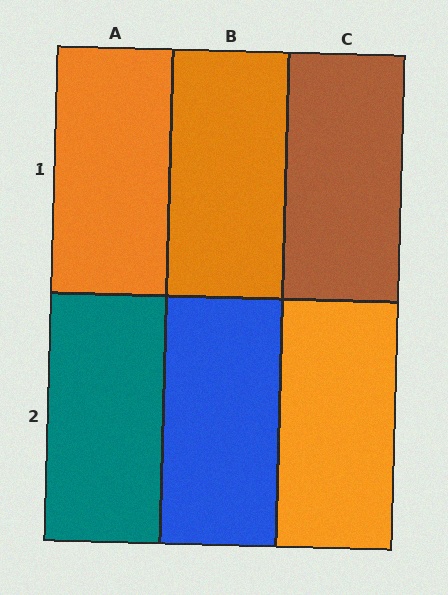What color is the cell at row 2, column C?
Orange.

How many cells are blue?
1 cell is blue.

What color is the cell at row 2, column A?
Teal.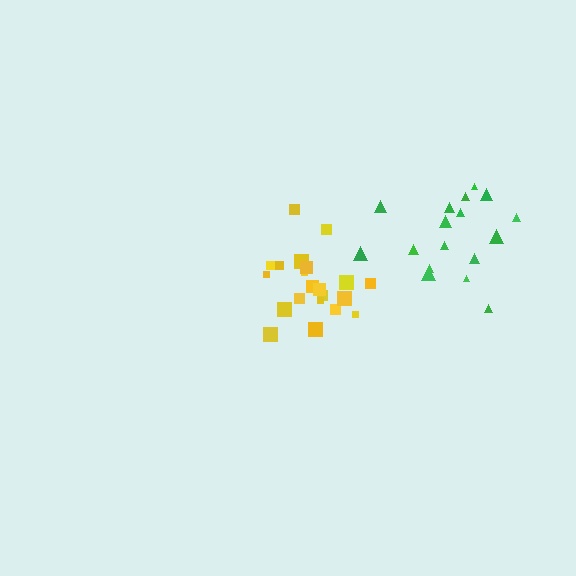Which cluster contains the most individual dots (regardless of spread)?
Yellow (21).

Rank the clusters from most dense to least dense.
yellow, green.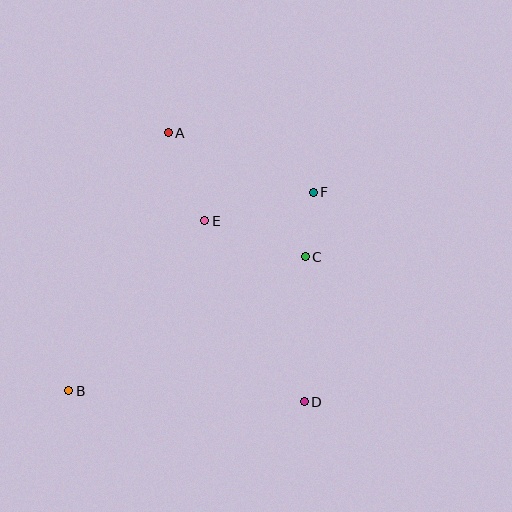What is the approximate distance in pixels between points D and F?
The distance between D and F is approximately 210 pixels.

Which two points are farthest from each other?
Points B and F are farthest from each other.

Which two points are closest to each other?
Points C and F are closest to each other.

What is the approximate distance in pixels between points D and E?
The distance between D and E is approximately 207 pixels.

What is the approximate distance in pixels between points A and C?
The distance between A and C is approximately 185 pixels.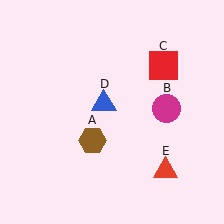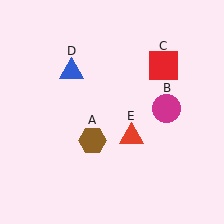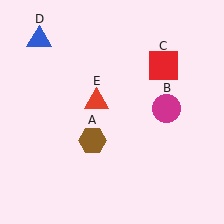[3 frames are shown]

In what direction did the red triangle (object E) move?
The red triangle (object E) moved up and to the left.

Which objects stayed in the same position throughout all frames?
Brown hexagon (object A) and magenta circle (object B) and red square (object C) remained stationary.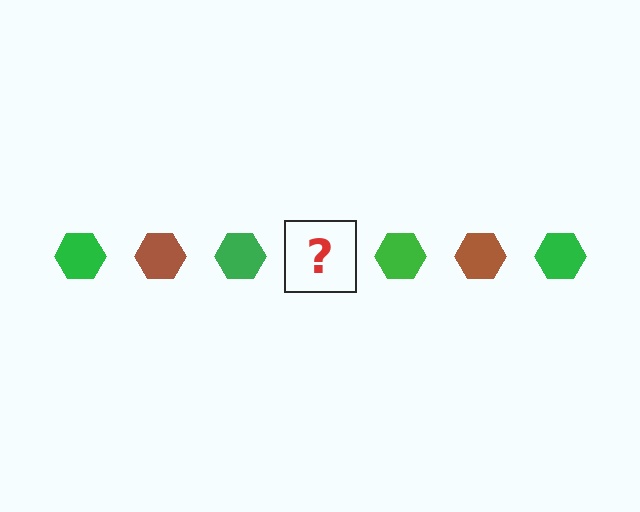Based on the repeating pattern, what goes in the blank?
The blank should be a brown hexagon.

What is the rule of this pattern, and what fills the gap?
The rule is that the pattern cycles through green, brown hexagons. The gap should be filled with a brown hexagon.